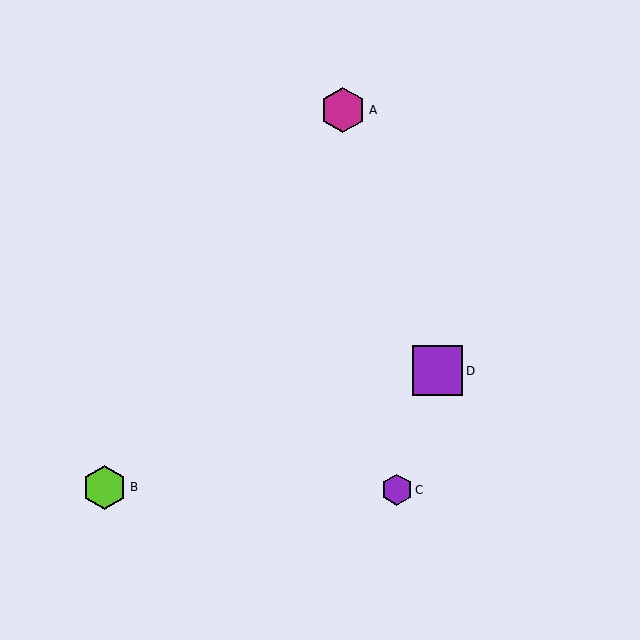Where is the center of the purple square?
The center of the purple square is at (438, 371).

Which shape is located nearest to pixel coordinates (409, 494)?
The purple hexagon (labeled C) at (397, 490) is nearest to that location.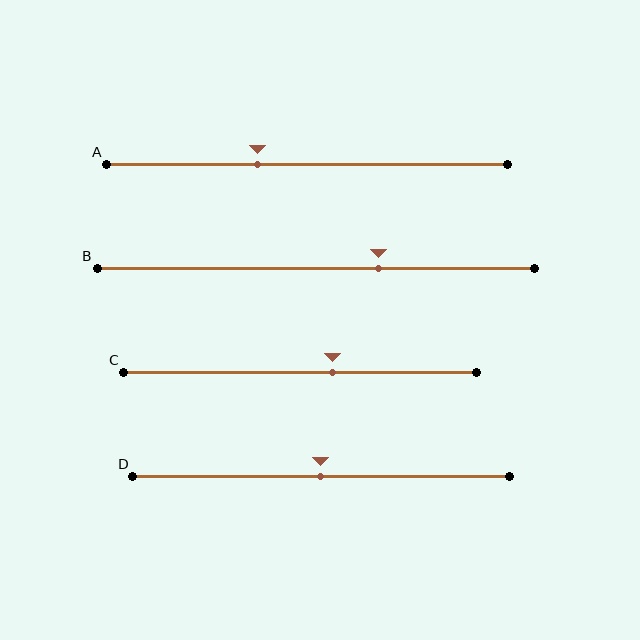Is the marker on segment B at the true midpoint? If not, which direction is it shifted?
No, the marker on segment B is shifted to the right by about 14% of the segment length.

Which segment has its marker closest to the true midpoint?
Segment D has its marker closest to the true midpoint.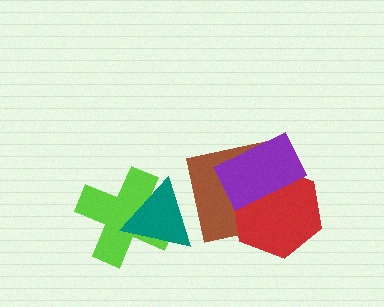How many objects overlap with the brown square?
2 objects overlap with the brown square.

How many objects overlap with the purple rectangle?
2 objects overlap with the purple rectangle.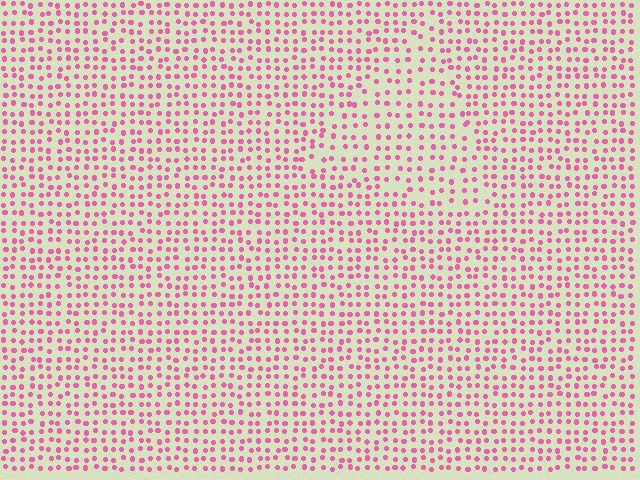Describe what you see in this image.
The image contains small pink elements arranged at two different densities. A triangle-shaped region is visible where the elements are less densely packed than the surrounding area.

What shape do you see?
I see a triangle.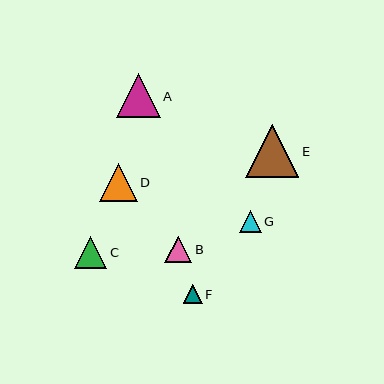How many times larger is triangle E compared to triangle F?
Triangle E is approximately 2.8 times the size of triangle F.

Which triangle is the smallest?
Triangle F is the smallest with a size of approximately 19 pixels.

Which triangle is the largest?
Triangle E is the largest with a size of approximately 53 pixels.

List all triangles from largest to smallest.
From largest to smallest: E, A, D, C, B, G, F.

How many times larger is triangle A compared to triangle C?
Triangle A is approximately 1.4 times the size of triangle C.